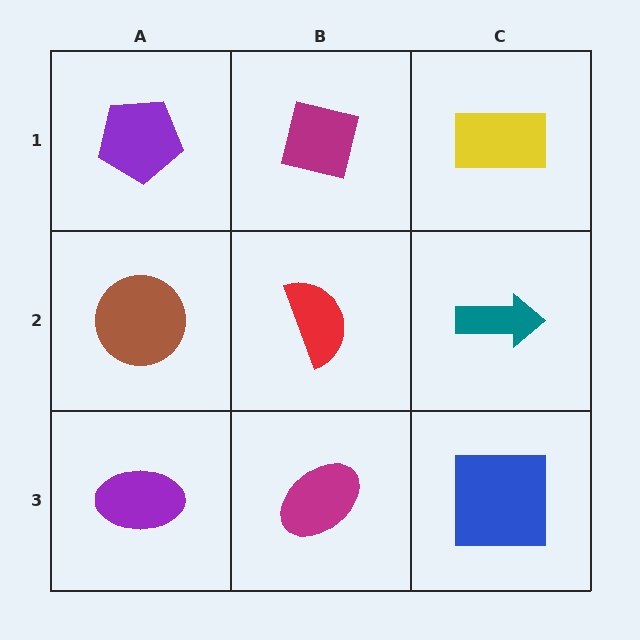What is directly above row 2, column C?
A yellow rectangle.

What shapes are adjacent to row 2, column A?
A purple pentagon (row 1, column A), a purple ellipse (row 3, column A), a red semicircle (row 2, column B).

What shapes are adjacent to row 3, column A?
A brown circle (row 2, column A), a magenta ellipse (row 3, column B).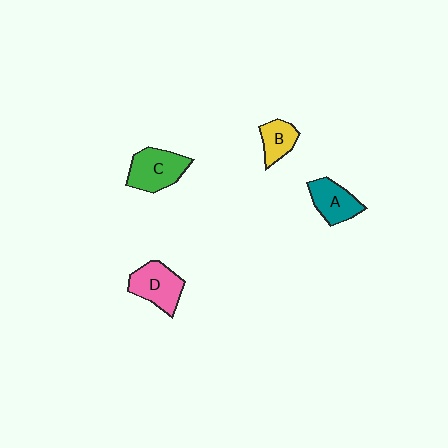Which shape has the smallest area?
Shape B (yellow).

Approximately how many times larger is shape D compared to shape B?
Approximately 1.6 times.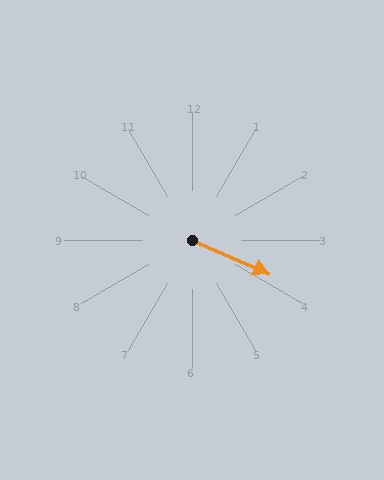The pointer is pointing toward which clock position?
Roughly 4 o'clock.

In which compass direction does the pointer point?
Southeast.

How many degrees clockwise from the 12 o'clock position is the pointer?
Approximately 114 degrees.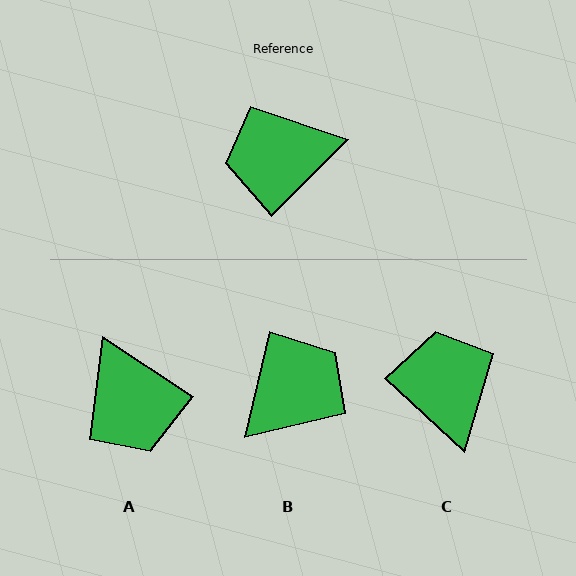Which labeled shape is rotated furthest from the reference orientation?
B, about 148 degrees away.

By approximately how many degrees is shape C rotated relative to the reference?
Approximately 88 degrees clockwise.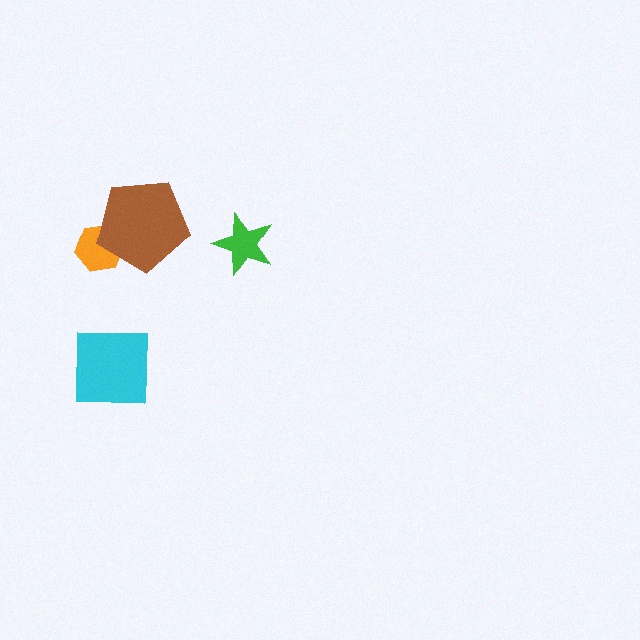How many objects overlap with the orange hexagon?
1 object overlaps with the orange hexagon.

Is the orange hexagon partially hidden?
Yes, it is partially covered by another shape.